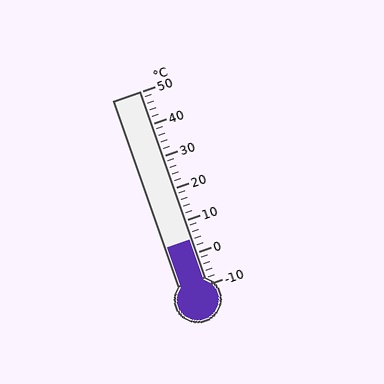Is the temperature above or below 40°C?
The temperature is below 40°C.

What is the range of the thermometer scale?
The thermometer scale ranges from -10°C to 50°C.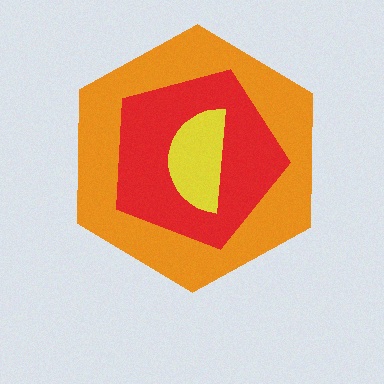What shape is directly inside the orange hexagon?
The red pentagon.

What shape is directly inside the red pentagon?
The yellow semicircle.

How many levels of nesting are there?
3.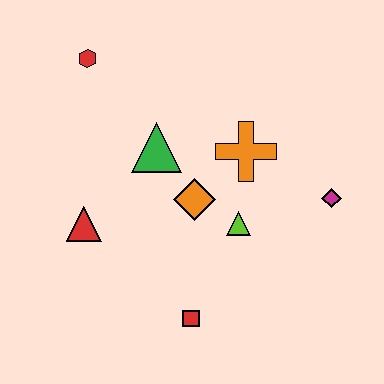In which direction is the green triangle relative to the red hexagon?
The green triangle is below the red hexagon.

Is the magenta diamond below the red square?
No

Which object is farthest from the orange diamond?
The red hexagon is farthest from the orange diamond.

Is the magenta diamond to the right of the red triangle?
Yes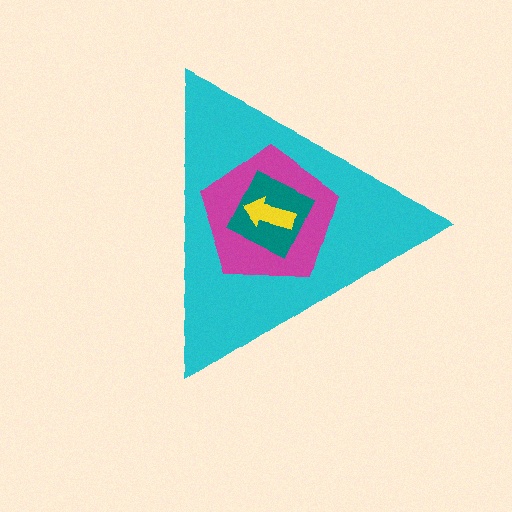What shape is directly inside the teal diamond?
The yellow arrow.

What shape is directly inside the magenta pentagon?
The teal diamond.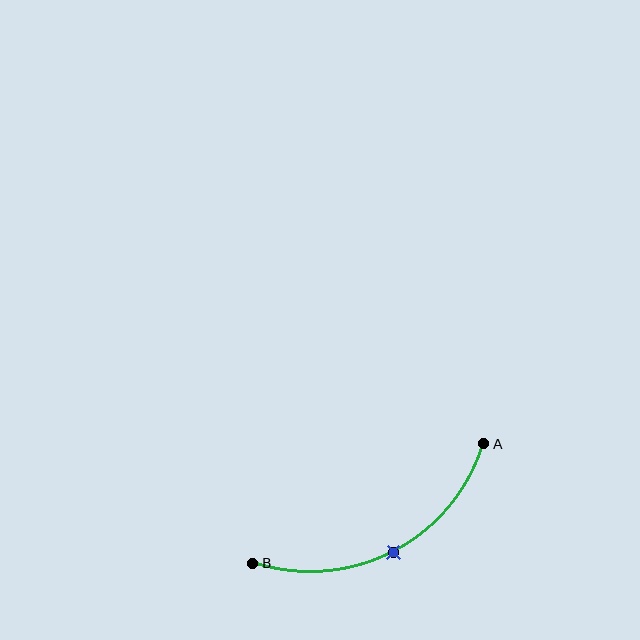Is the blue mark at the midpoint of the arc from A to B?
Yes. The blue mark lies on the arc at equal arc-length from both A and B — it is the arc midpoint.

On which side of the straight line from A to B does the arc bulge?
The arc bulges below the straight line connecting A and B.